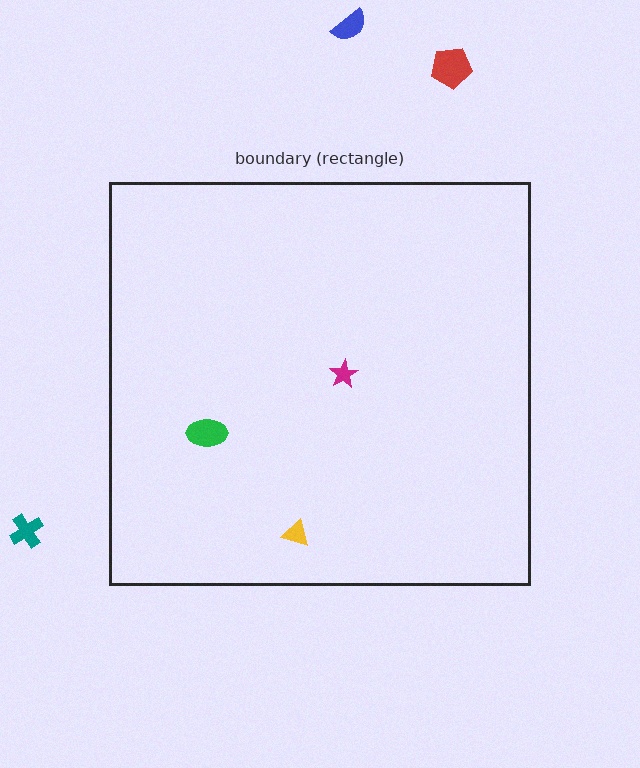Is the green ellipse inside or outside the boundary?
Inside.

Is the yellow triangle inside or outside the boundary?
Inside.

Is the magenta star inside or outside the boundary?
Inside.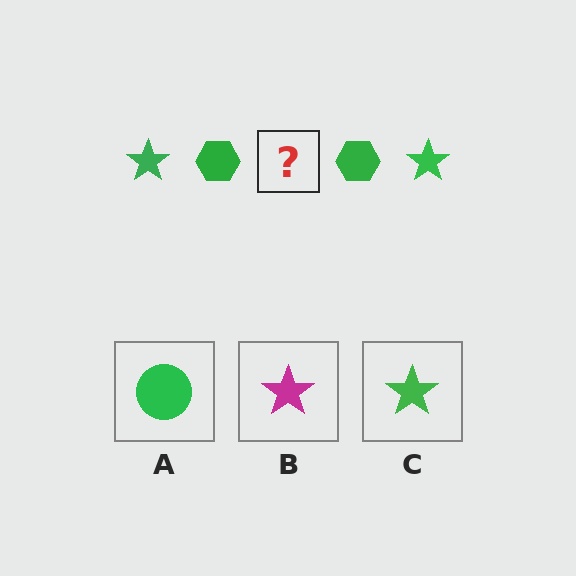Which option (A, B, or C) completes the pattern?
C.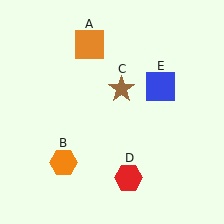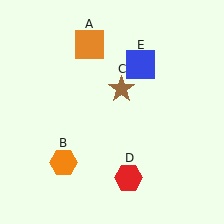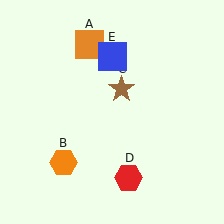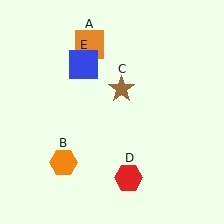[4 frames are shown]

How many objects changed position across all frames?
1 object changed position: blue square (object E).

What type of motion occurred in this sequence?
The blue square (object E) rotated counterclockwise around the center of the scene.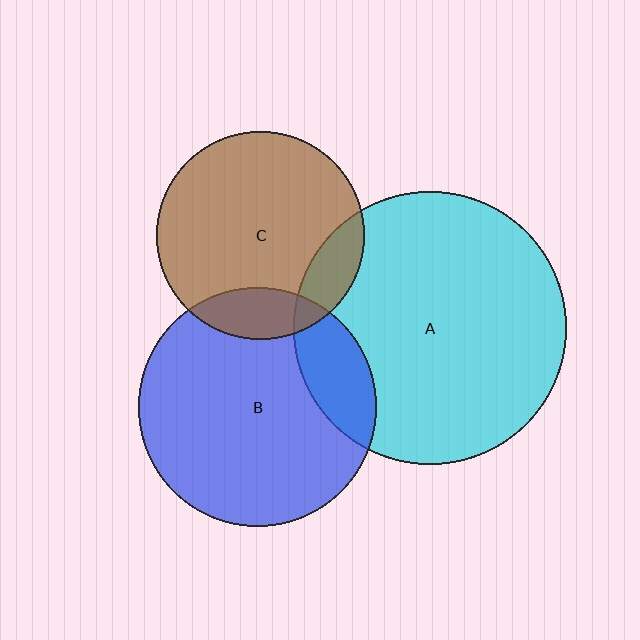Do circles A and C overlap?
Yes.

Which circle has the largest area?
Circle A (cyan).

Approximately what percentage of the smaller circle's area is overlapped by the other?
Approximately 15%.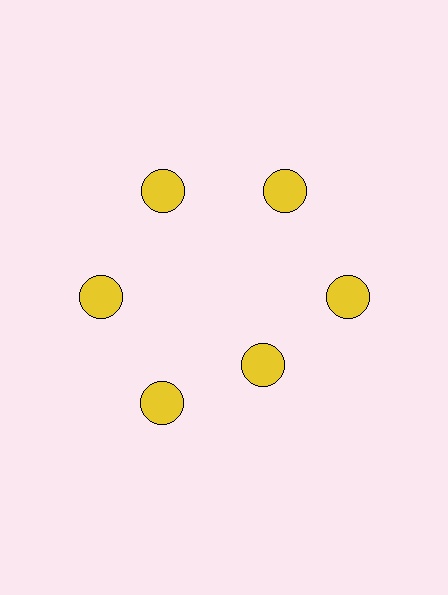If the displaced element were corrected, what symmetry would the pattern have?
It would have 6-fold rotational symmetry — the pattern would map onto itself every 60 degrees.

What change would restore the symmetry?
The symmetry would be restored by moving it outward, back onto the ring so that all 6 circles sit at equal angles and equal distance from the center.